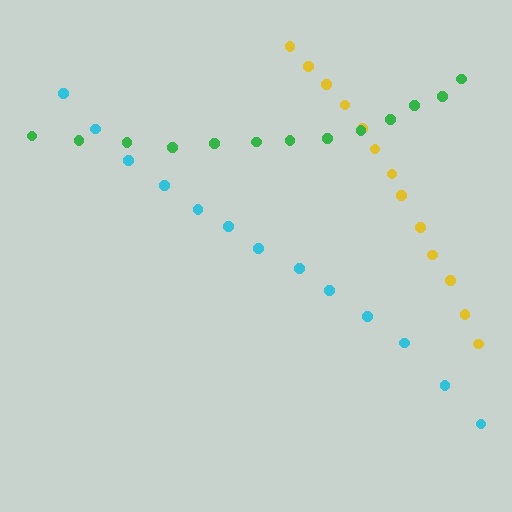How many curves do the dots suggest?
There are 3 distinct paths.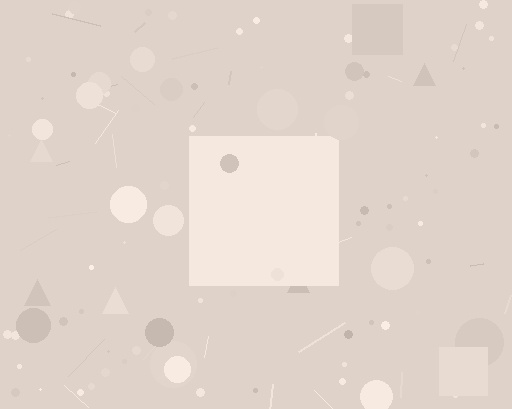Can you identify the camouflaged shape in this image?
The camouflaged shape is a square.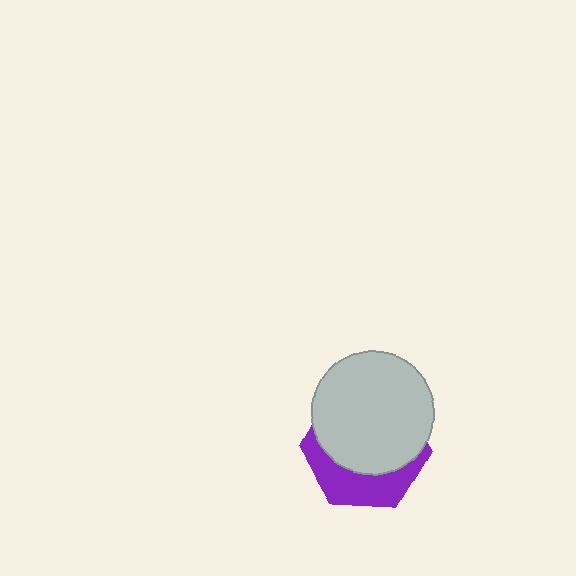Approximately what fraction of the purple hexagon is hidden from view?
Roughly 65% of the purple hexagon is hidden behind the light gray circle.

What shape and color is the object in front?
The object in front is a light gray circle.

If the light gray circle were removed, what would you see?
You would see the complete purple hexagon.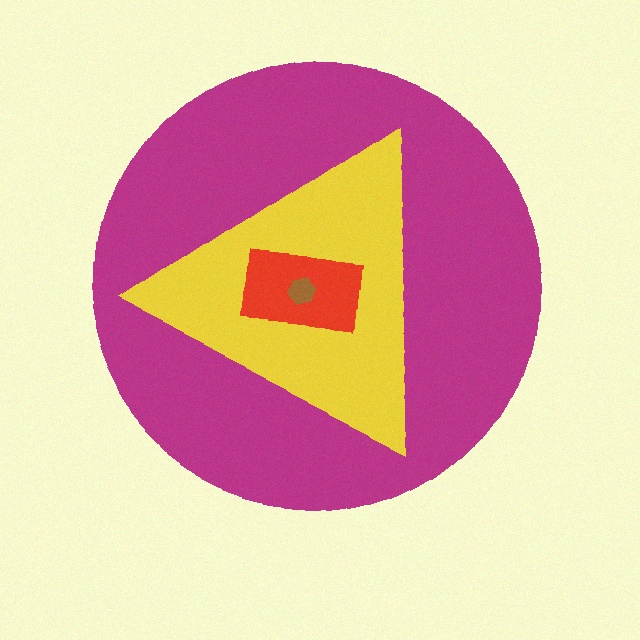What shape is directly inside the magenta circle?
The yellow triangle.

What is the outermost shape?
The magenta circle.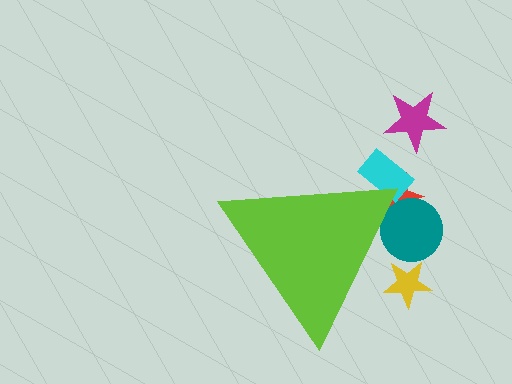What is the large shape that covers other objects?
A lime triangle.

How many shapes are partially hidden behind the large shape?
4 shapes are partially hidden.